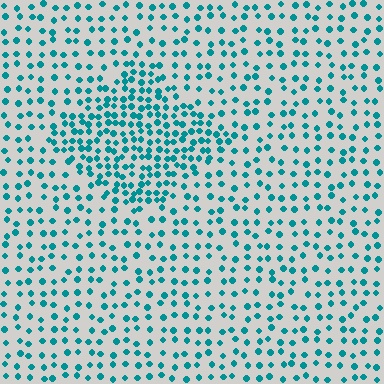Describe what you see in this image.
The image contains small teal elements arranged at two different densities. A diamond-shaped region is visible where the elements are more densely packed than the surrounding area.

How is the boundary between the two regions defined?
The boundary is defined by a change in element density (approximately 2.0x ratio). All elements are the same color, size, and shape.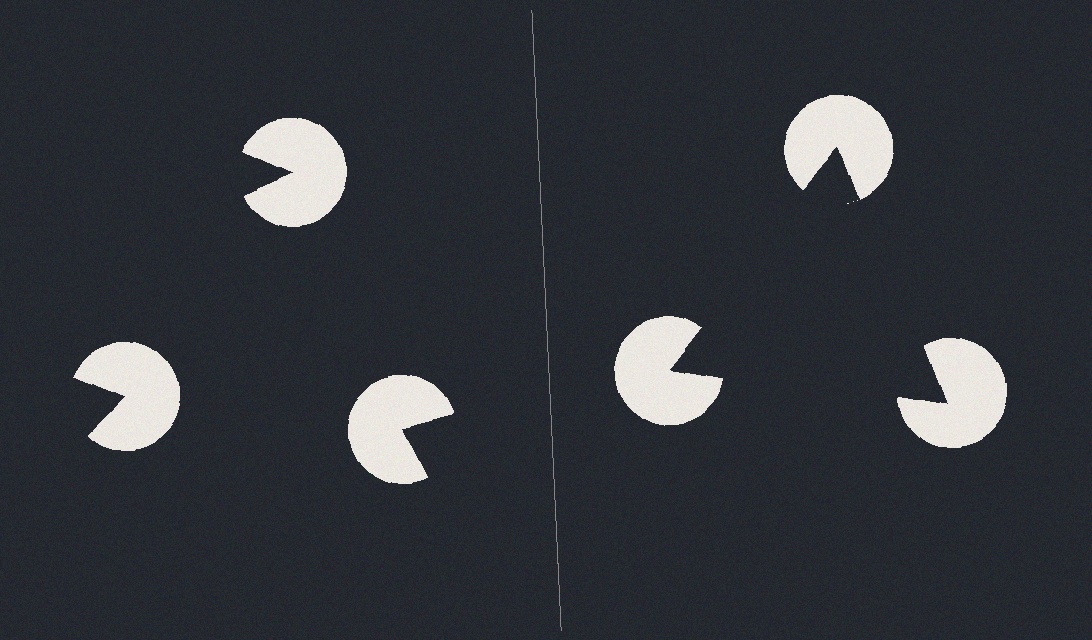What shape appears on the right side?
An illusory triangle.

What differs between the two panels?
The pac-man discs are positioned identically on both sides; only the wedge orientations differ. On the right they align to a triangle; on the left they are misaligned.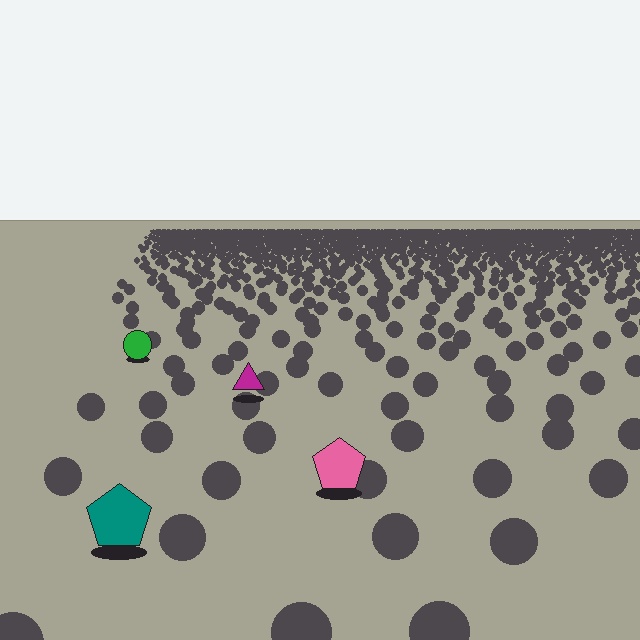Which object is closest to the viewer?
The teal pentagon is closest. The texture marks near it are larger and more spread out.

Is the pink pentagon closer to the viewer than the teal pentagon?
No. The teal pentagon is closer — you can tell from the texture gradient: the ground texture is coarser near it.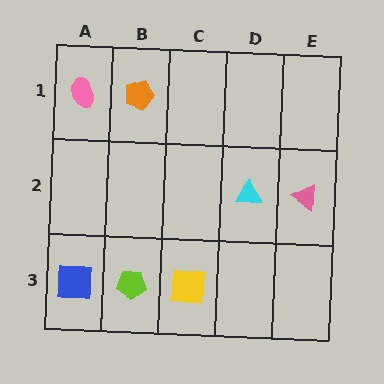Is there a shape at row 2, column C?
No, that cell is empty.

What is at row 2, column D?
A cyan triangle.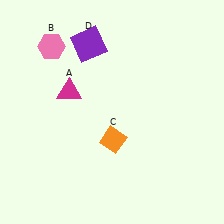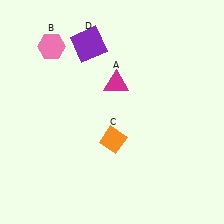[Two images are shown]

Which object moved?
The magenta triangle (A) moved right.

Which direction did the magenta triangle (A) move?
The magenta triangle (A) moved right.